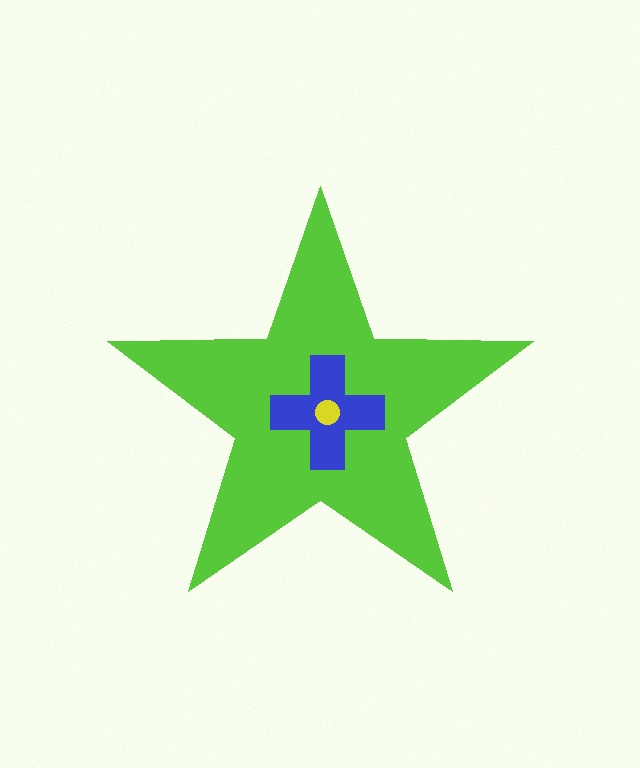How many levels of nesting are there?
3.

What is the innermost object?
The yellow circle.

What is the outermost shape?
The lime star.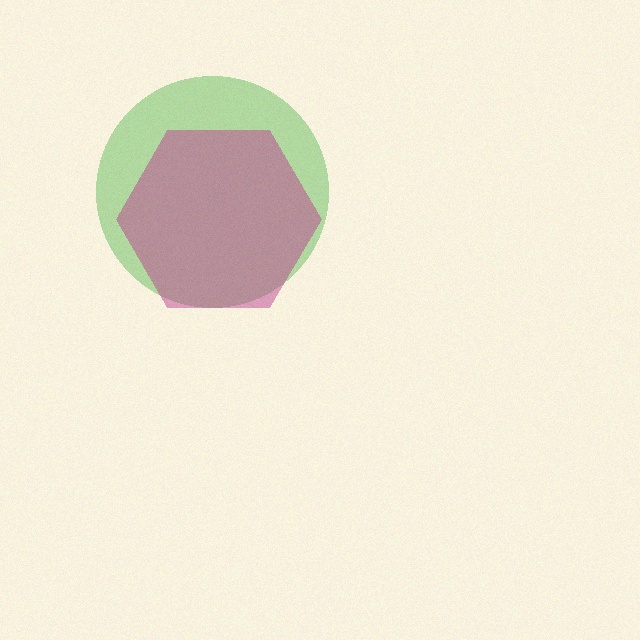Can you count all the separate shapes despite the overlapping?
Yes, there are 2 separate shapes.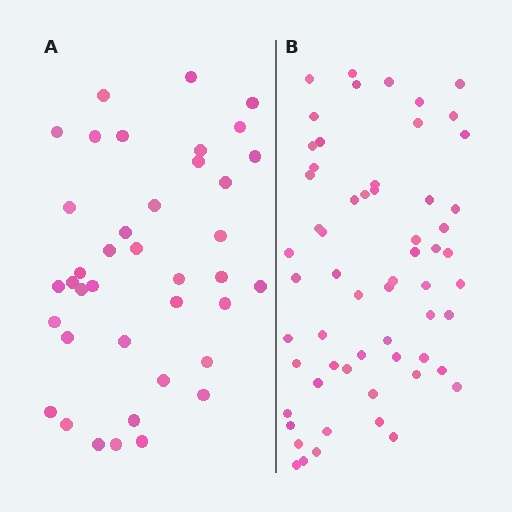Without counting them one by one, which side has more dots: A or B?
Region B (the right region) has more dots.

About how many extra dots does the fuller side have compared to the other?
Region B has approximately 20 more dots than region A.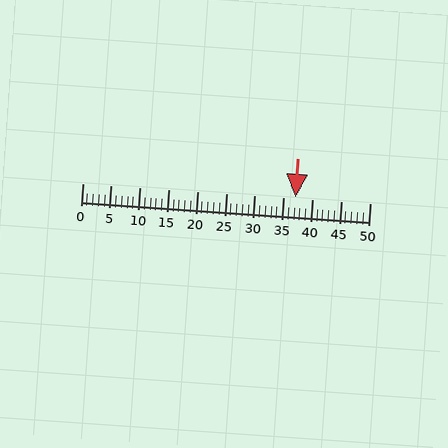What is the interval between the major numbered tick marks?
The major tick marks are spaced 5 units apart.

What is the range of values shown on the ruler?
The ruler shows values from 0 to 50.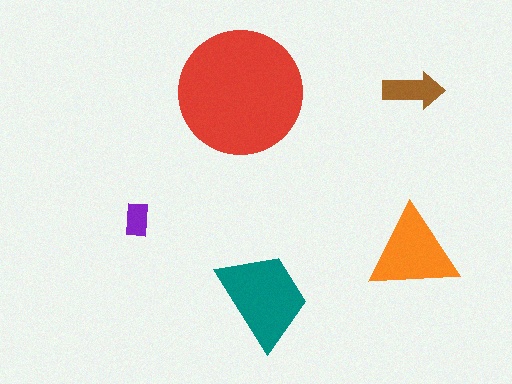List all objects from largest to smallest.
The red circle, the teal trapezoid, the orange triangle, the brown arrow, the purple rectangle.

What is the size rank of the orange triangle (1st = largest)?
3rd.